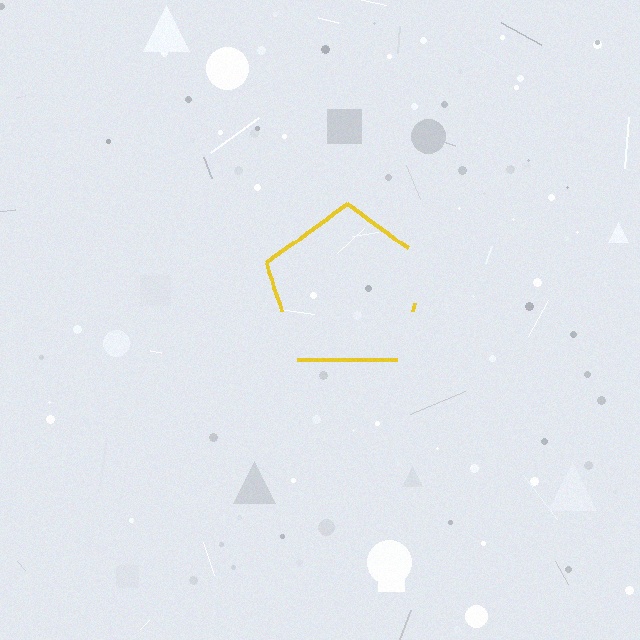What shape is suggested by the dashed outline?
The dashed outline suggests a pentagon.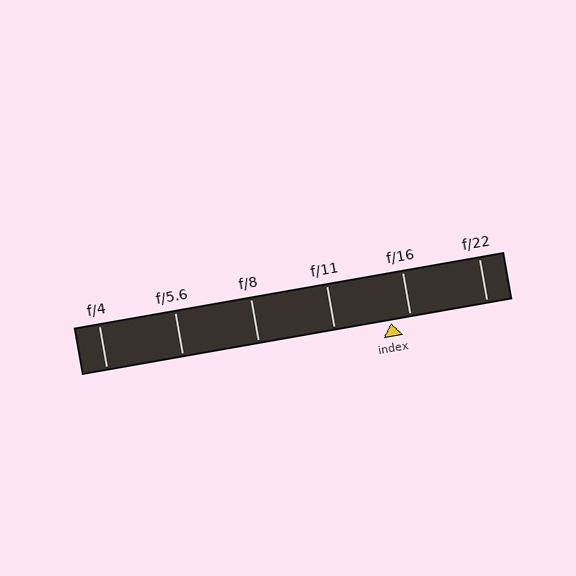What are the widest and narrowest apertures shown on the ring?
The widest aperture shown is f/4 and the narrowest is f/22.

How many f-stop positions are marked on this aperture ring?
There are 6 f-stop positions marked.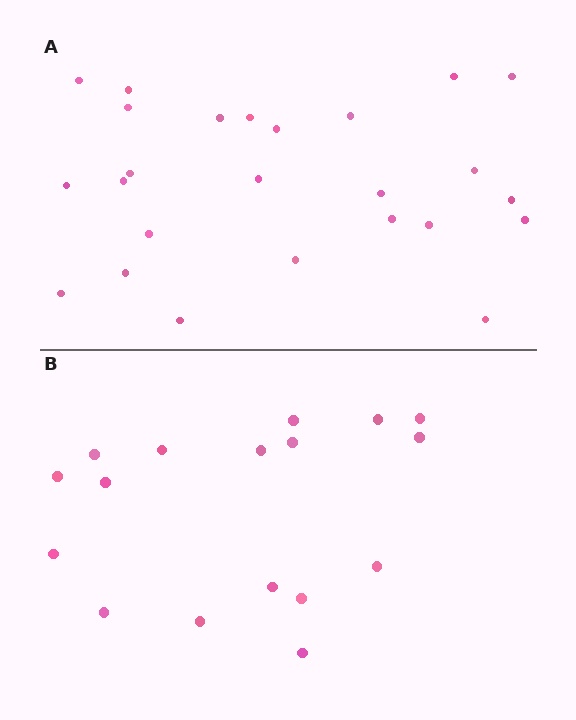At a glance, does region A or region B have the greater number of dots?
Region A (the top region) has more dots.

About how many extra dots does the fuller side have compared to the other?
Region A has roughly 8 or so more dots than region B.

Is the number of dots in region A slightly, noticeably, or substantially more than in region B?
Region A has substantially more. The ratio is roughly 1.5 to 1.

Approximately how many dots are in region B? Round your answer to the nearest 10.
About 20 dots. (The exact count is 17, which rounds to 20.)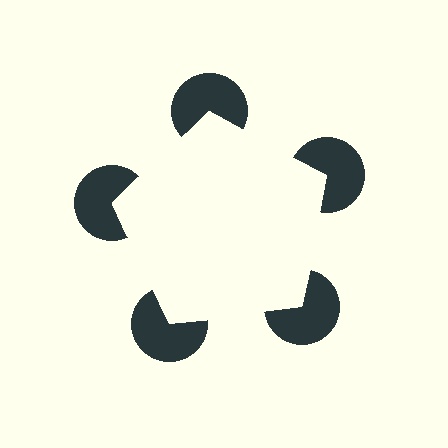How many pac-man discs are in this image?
There are 5 — one at each vertex of the illusory pentagon.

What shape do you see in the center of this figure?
An illusory pentagon — its edges are inferred from the aligned wedge cuts in the pac-man discs, not physically drawn.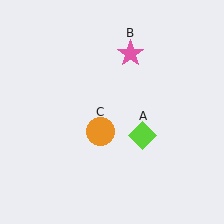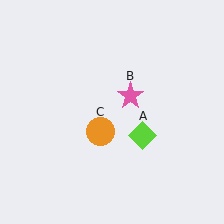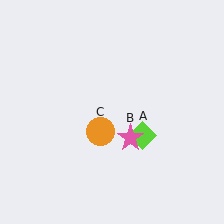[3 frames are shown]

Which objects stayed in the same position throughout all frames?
Lime diamond (object A) and orange circle (object C) remained stationary.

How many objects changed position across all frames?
1 object changed position: pink star (object B).